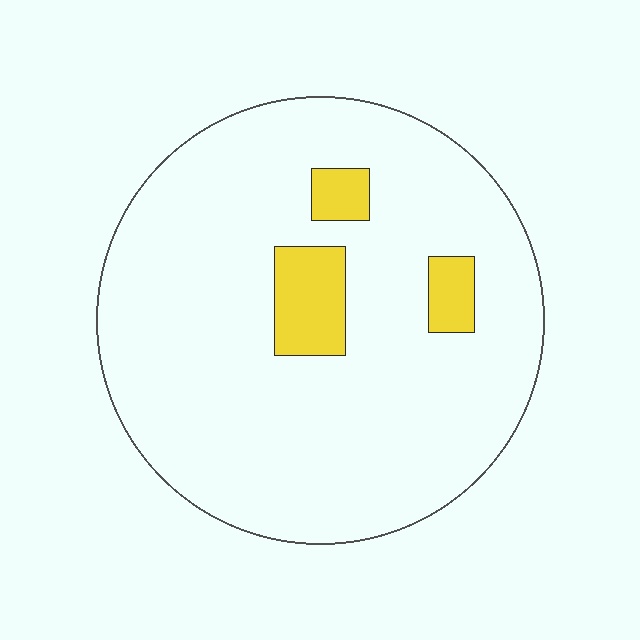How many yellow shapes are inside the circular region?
3.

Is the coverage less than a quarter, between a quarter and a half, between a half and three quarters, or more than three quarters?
Less than a quarter.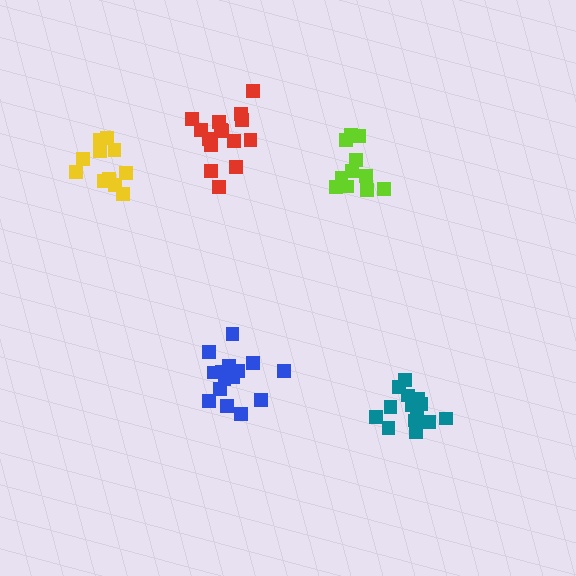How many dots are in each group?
Group 1: 15 dots, Group 2: 11 dots, Group 3: 16 dots, Group 4: 15 dots, Group 5: 11 dots (68 total).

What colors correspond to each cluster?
The clusters are colored: red, lime, blue, teal, yellow.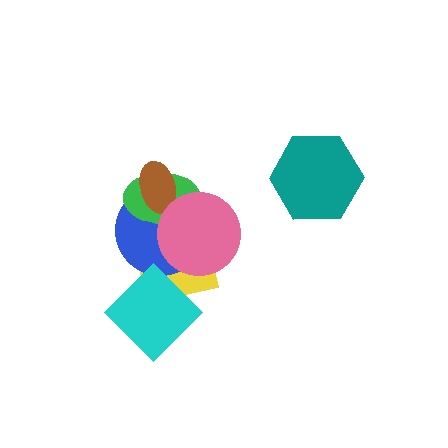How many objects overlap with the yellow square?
4 objects overlap with the yellow square.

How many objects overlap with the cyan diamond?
2 objects overlap with the cyan diamond.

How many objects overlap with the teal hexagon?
0 objects overlap with the teal hexagon.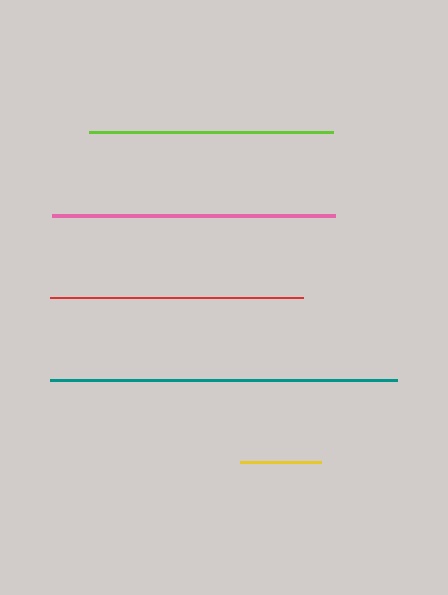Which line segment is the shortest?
The yellow line is the shortest at approximately 81 pixels.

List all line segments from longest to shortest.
From longest to shortest: teal, pink, red, lime, yellow.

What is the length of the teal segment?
The teal segment is approximately 348 pixels long.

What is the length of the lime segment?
The lime segment is approximately 244 pixels long.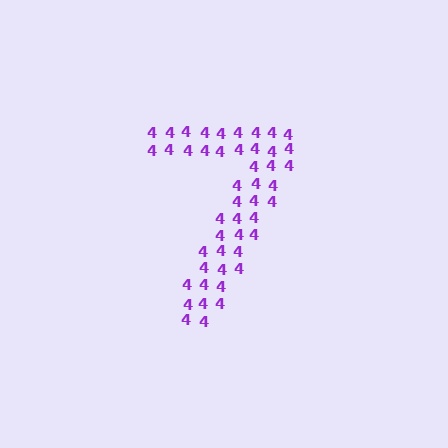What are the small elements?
The small elements are digit 4's.